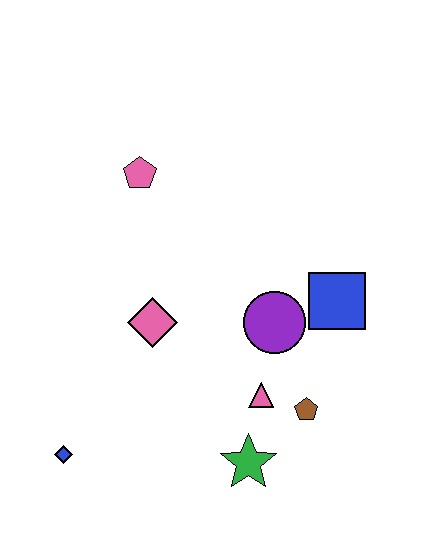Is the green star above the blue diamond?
No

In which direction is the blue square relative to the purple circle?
The blue square is to the right of the purple circle.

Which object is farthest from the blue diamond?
The blue square is farthest from the blue diamond.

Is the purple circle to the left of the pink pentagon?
No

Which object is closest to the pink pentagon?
The pink diamond is closest to the pink pentagon.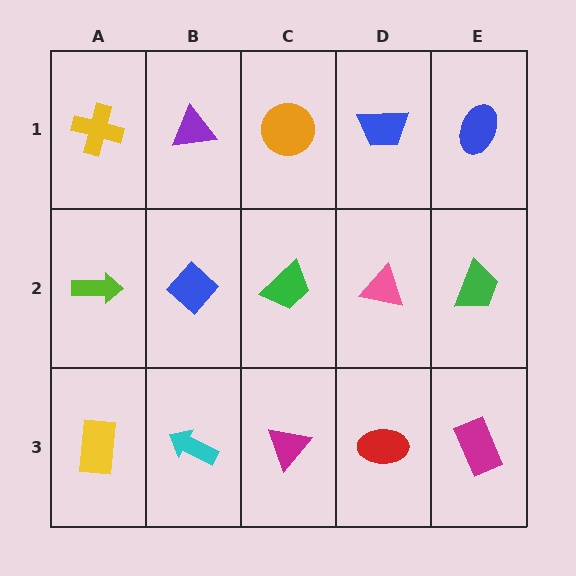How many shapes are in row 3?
5 shapes.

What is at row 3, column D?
A red ellipse.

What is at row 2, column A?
A lime arrow.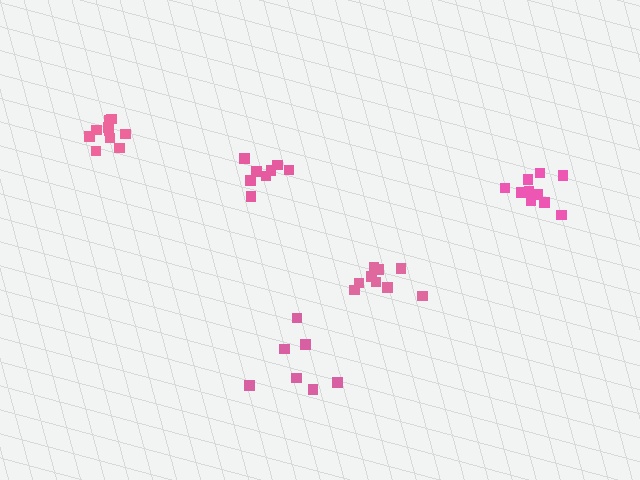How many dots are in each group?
Group 1: 7 dots, Group 2: 9 dots, Group 3: 10 dots, Group 4: 8 dots, Group 5: 10 dots (44 total).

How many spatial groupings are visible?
There are 5 spatial groupings.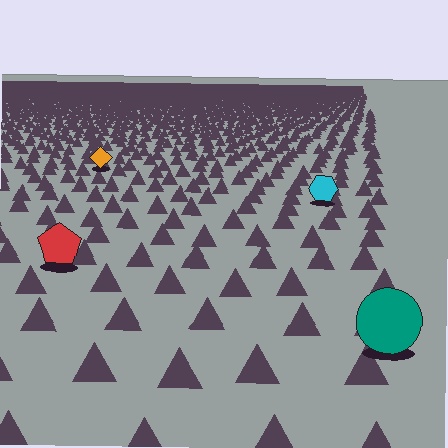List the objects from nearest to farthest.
From nearest to farthest: the teal circle, the red pentagon, the cyan hexagon, the orange diamond.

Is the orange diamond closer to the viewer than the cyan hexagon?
No. The cyan hexagon is closer — you can tell from the texture gradient: the ground texture is coarser near it.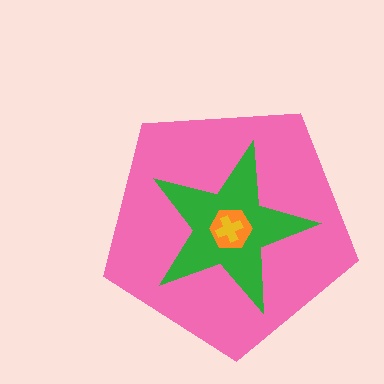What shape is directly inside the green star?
The orange hexagon.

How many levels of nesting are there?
4.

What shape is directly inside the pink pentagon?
The green star.